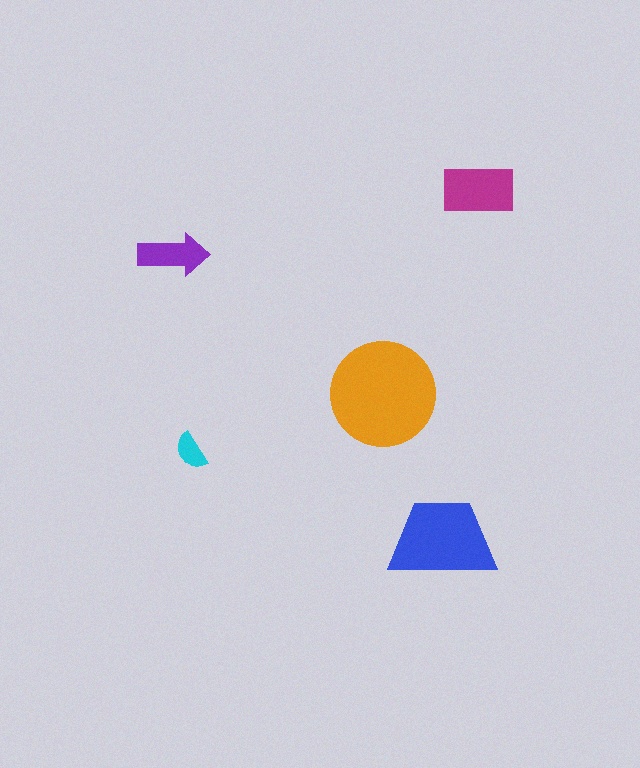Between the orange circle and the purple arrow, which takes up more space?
The orange circle.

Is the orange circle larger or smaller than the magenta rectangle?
Larger.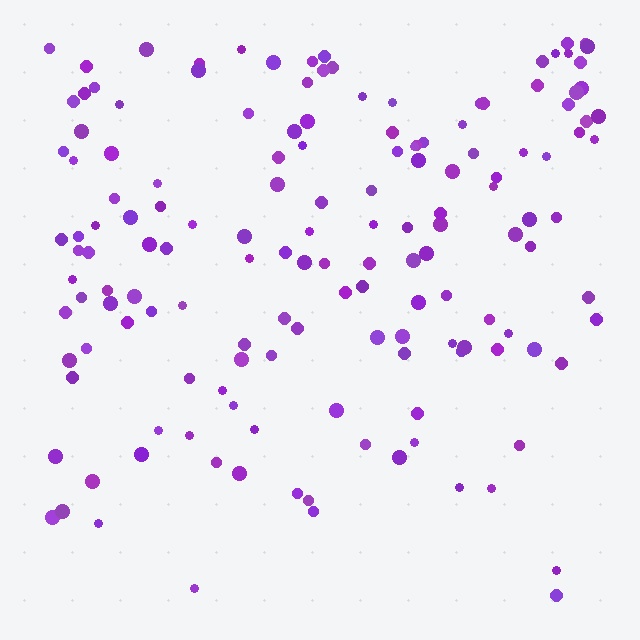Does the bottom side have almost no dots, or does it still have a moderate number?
Still a moderate number, just noticeably fewer than the top.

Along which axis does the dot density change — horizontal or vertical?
Vertical.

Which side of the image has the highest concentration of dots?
The top.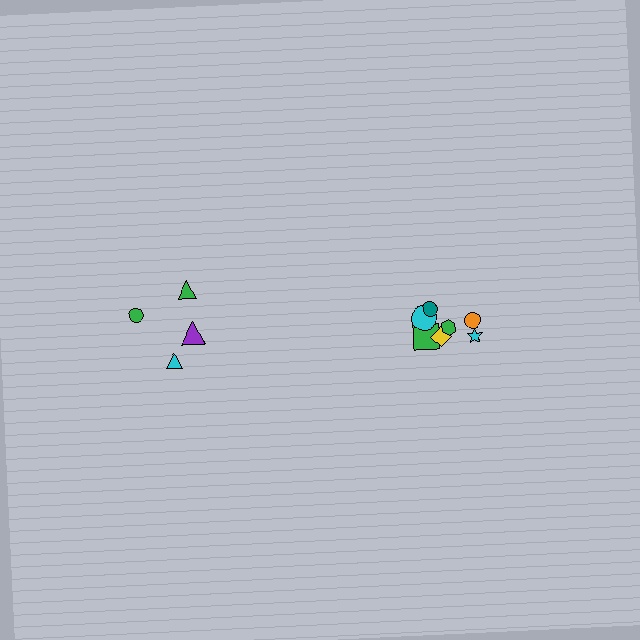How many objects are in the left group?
There are 4 objects.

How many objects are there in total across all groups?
There are 11 objects.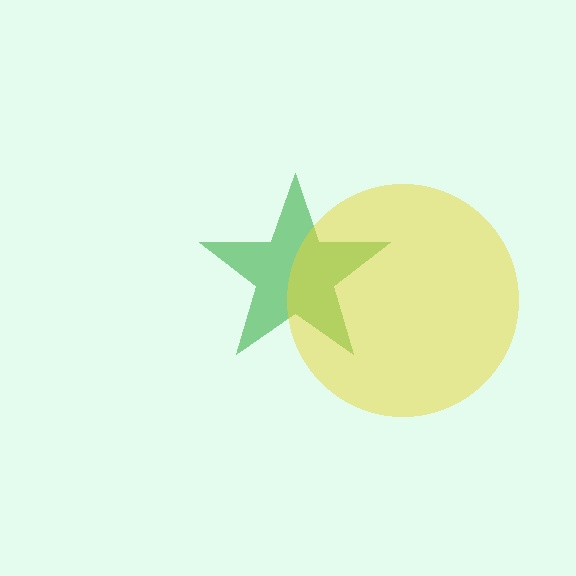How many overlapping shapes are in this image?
There are 2 overlapping shapes in the image.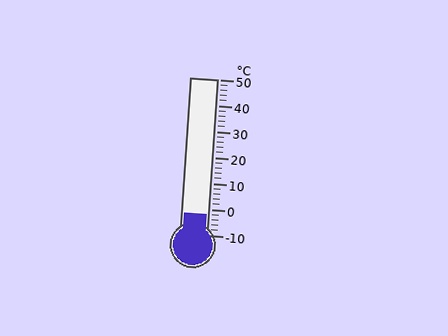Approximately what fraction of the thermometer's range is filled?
The thermometer is filled to approximately 15% of its range.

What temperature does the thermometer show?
The thermometer shows approximately -2°C.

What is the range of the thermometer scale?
The thermometer scale ranges from -10°C to 50°C.